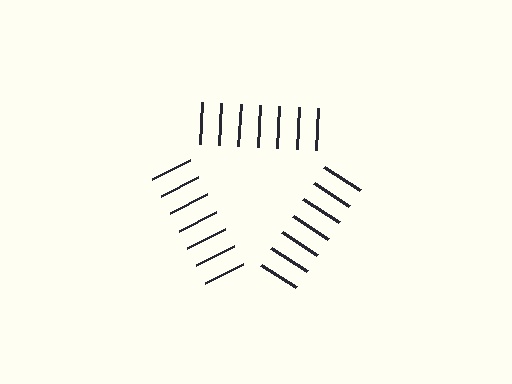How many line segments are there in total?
21 — 7 along each of the 3 edges.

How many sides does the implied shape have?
3 sides — the line-ends trace a triangle.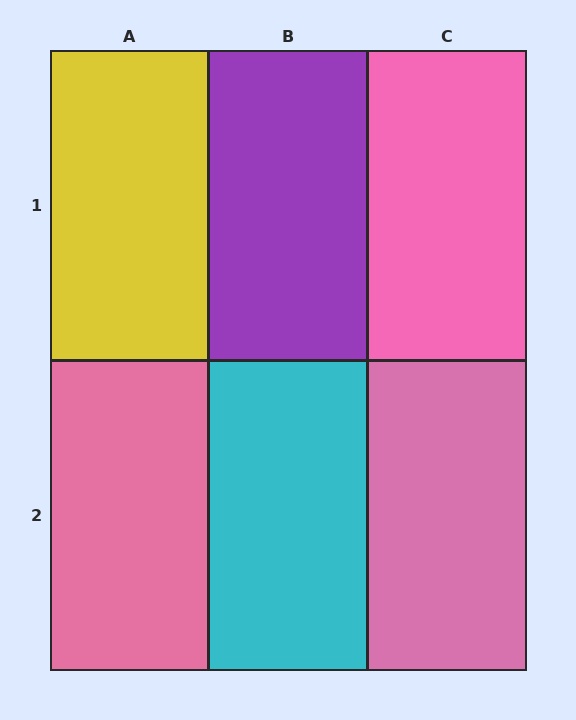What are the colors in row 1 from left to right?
Yellow, purple, pink.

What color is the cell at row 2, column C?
Pink.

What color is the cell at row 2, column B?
Cyan.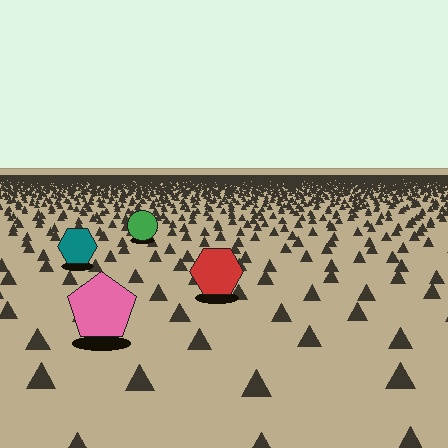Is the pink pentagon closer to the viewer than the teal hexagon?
Yes. The pink pentagon is closer — you can tell from the texture gradient: the ground texture is coarser near it.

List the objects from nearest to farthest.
From nearest to farthest: the pink pentagon, the red hexagon, the teal hexagon, the green circle.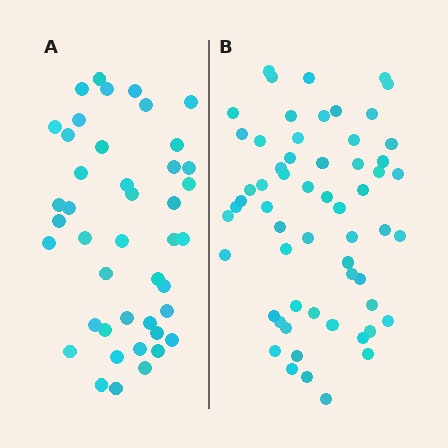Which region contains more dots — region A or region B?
Region B (the right region) has more dots.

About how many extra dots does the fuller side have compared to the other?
Region B has approximately 15 more dots than region A.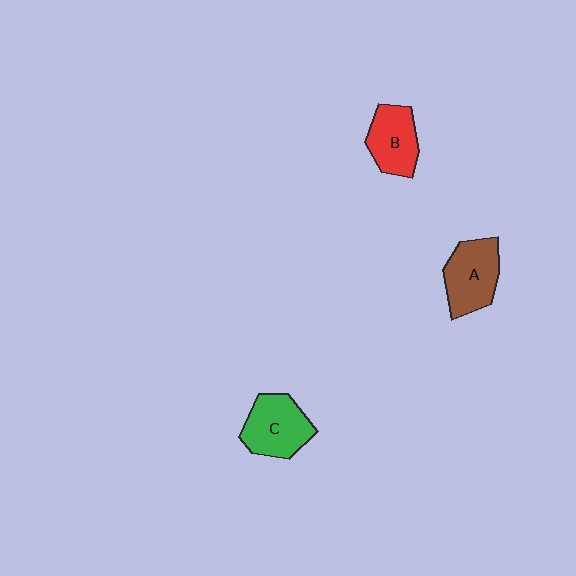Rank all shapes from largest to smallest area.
From largest to smallest: C (green), A (brown), B (red).